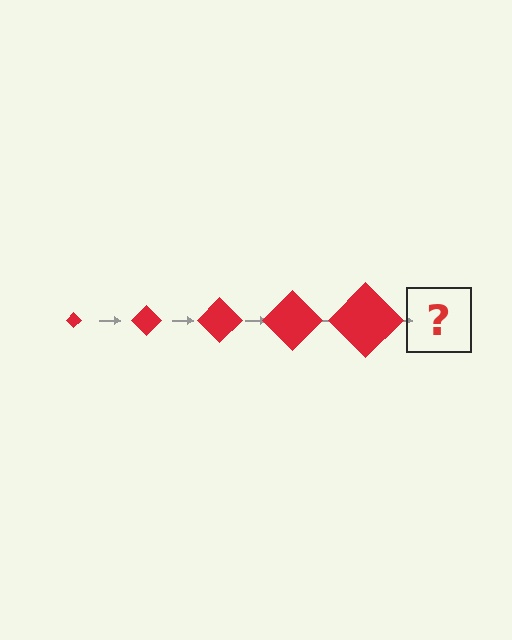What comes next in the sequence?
The next element should be a red diamond, larger than the previous one.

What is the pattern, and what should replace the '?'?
The pattern is that the diamond gets progressively larger each step. The '?' should be a red diamond, larger than the previous one.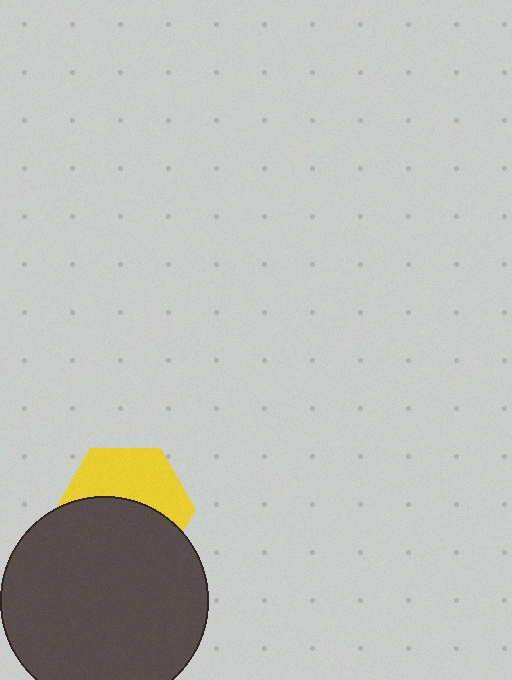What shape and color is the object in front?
The object in front is a dark gray circle.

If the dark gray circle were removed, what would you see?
You would see the complete yellow hexagon.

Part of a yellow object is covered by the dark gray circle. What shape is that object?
It is a hexagon.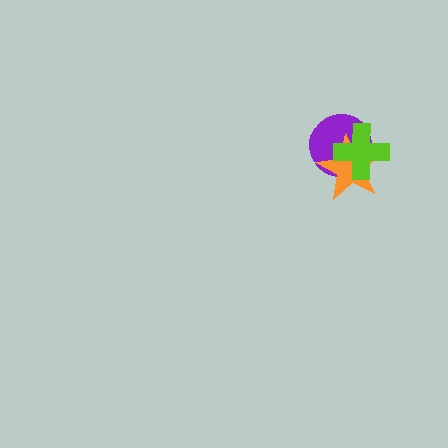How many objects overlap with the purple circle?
2 objects overlap with the purple circle.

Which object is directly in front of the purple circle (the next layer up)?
The orange star is directly in front of the purple circle.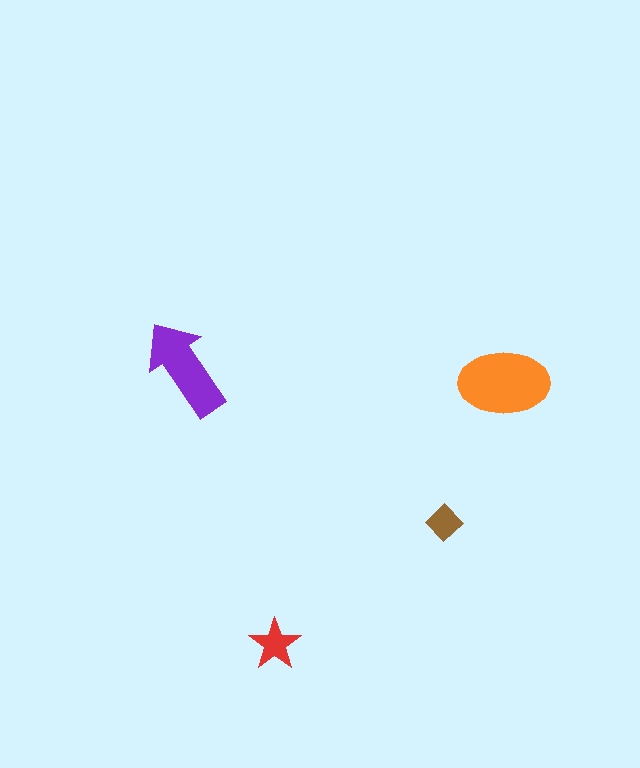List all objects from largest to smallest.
The orange ellipse, the purple arrow, the red star, the brown diamond.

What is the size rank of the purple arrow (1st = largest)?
2nd.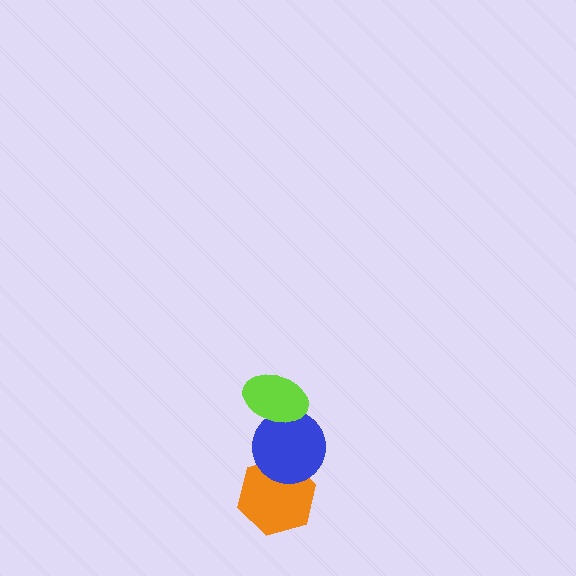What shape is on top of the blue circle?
The lime ellipse is on top of the blue circle.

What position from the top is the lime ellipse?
The lime ellipse is 1st from the top.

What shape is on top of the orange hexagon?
The blue circle is on top of the orange hexagon.